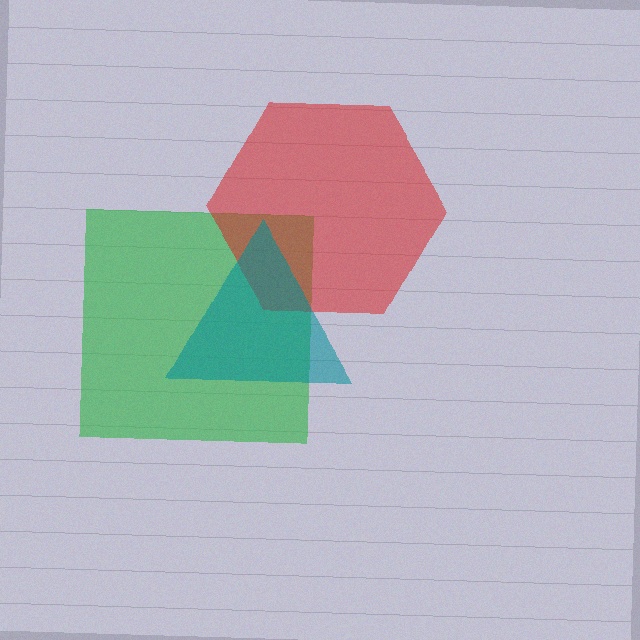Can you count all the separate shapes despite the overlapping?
Yes, there are 3 separate shapes.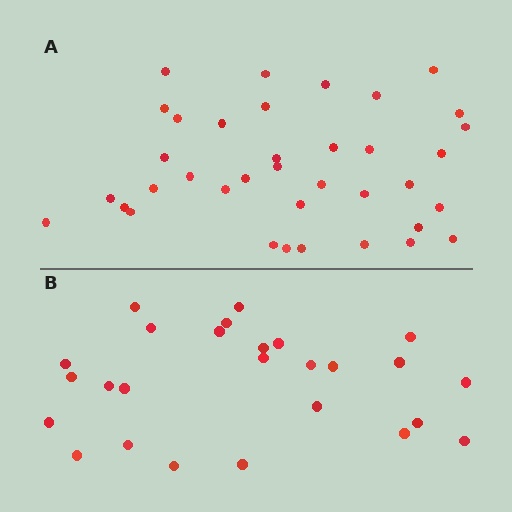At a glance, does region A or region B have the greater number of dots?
Region A (the top region) has more dots.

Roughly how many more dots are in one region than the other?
Region A has roughly 12 or so more dots than region B.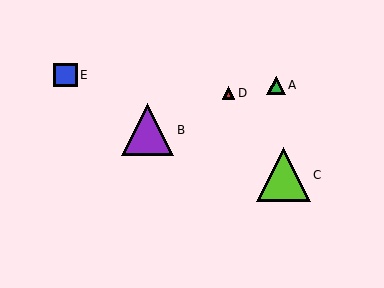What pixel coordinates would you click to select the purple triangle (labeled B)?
Click at (148, 130) to select the purple triangle B.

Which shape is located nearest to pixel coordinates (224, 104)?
The red triangle (labeled D) at (228, 93) is nearest to that location.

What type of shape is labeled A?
Shape A is a green triangle.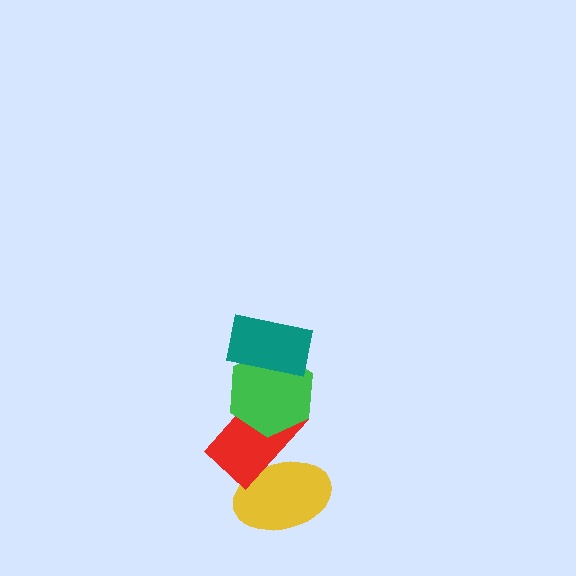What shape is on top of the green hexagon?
The teal rectangle is on top of the green hexagon.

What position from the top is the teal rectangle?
The teal rectangle is 1st from the top.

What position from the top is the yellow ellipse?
The yellow ellipse is 4th from the top.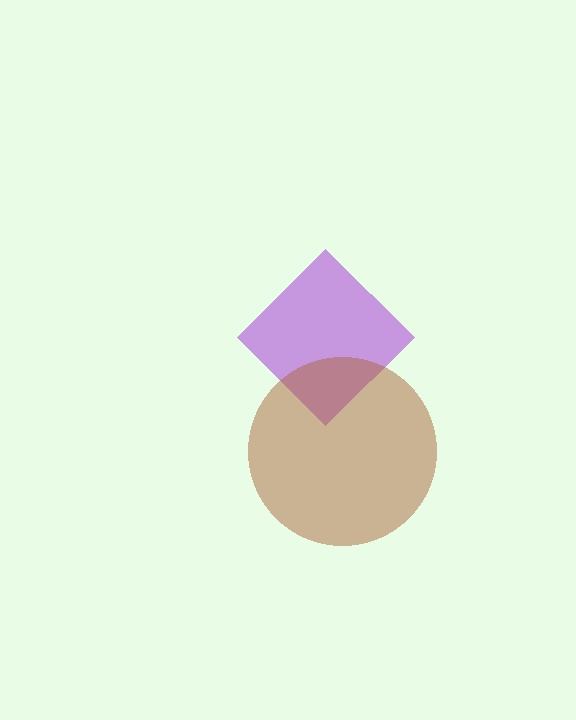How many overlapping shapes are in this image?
There are 2 overlapping shapes in the image.